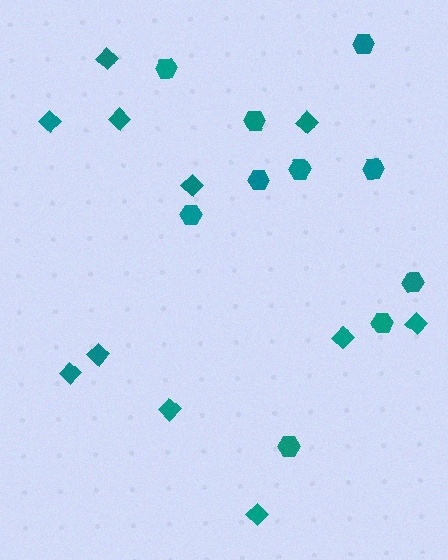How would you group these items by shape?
There are 2 groups: one group of hexagons (10) and one group of diamonds (11).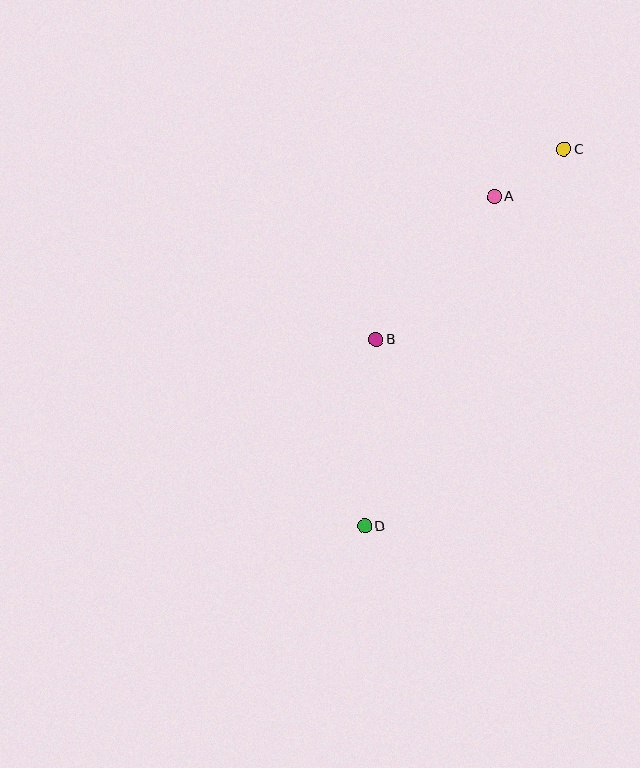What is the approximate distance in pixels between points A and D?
The distance between A and D is approximately 354 pixels.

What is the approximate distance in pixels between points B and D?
The distance between B and D is approximately 187 pixels.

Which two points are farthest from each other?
Points C and D are farthest from each other.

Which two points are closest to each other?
Points A and C are closest to each other.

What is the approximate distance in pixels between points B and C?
The distance between B and C is approximately 267 pixels.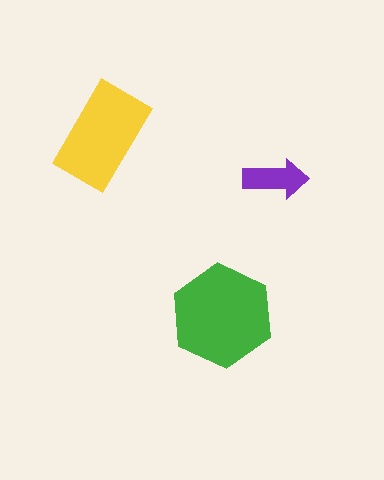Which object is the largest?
The green hexagon.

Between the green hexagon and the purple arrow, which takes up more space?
The green hexagon.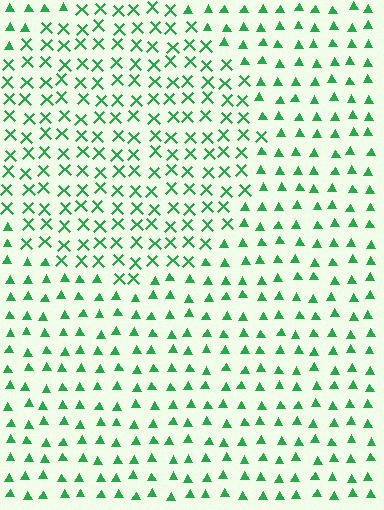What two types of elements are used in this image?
The image uses X marks inside the circle region and triangles outside it.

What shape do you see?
I see a circle.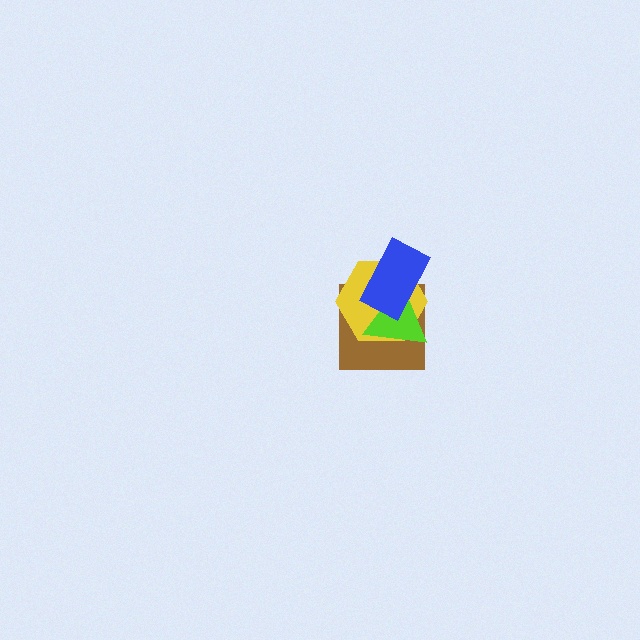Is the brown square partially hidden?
Yes, it is partially covered by another shape.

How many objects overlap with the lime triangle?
3 objects overlap with the lime triangle.